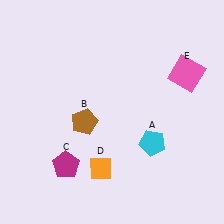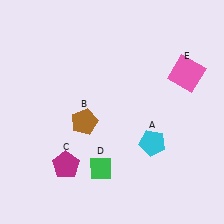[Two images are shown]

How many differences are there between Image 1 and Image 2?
There is 1 difference between the two images.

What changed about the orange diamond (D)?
In Image 1, D is orange. In Image 2, it changed to green.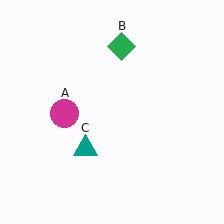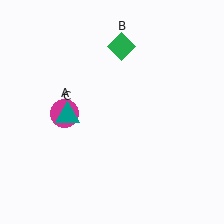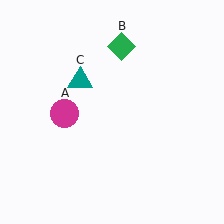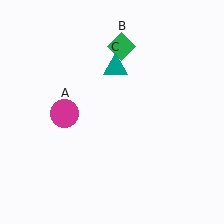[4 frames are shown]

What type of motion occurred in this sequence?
The teal triangle (object C) rotated clockwise around the center of the scene.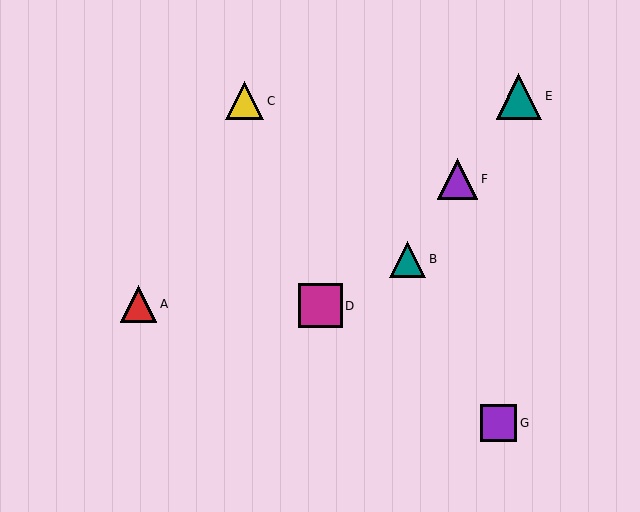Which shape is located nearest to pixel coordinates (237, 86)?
The yellow triangle (labeled C) at (245, 101) is nearest to that location.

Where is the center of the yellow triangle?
The center of the yellow triangle is at (245, 101).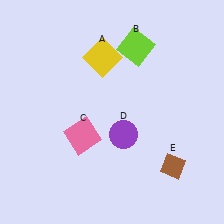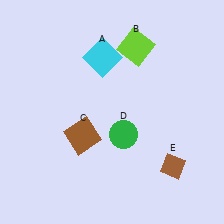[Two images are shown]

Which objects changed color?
A changed from yellow to cyan. C changed from pink to brown. D changed from purple to green.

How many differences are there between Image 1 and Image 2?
There are 3 differences between the two images.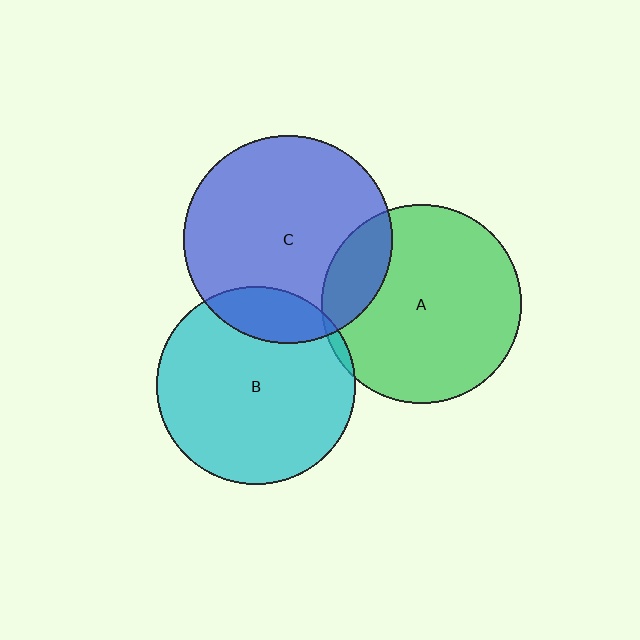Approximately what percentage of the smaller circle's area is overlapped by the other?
Approximately 15%.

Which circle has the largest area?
Circle C (blue).